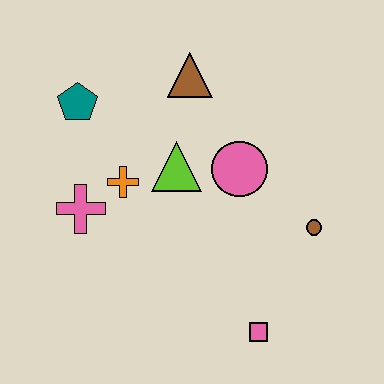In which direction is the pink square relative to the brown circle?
The pink square is below the brown circle.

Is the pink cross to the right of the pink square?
No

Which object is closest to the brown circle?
The pink circle is closest to the brown circle.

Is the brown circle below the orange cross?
Yes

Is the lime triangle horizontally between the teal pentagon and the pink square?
Yes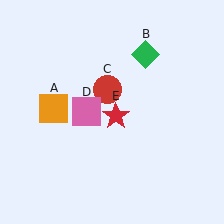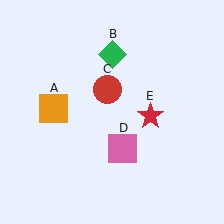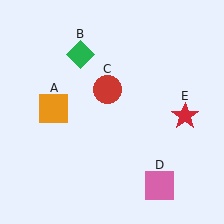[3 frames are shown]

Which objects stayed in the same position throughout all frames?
Orange square (object A) and red circle (object C) remained stationary.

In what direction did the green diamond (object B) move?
The green diamond (object B) moved left.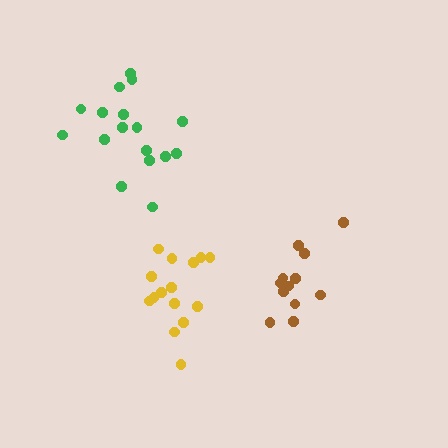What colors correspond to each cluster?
The clusters are colored: green, yellow, brown.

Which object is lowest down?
The yellow cluster is bottommost.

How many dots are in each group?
Group 1: 17 dots, Group 2: 15 dots, Group 3: 12 dots (44 total).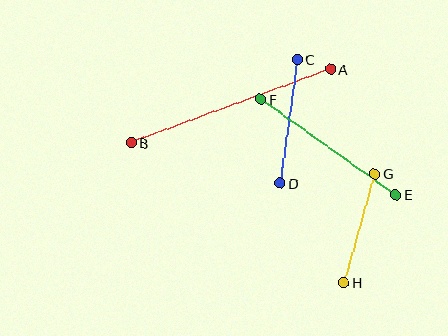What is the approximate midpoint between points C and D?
The midpoint is at approximately (289, 121) pixels.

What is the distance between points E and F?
The distance is approximately 165 pixels.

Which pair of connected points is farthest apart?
Points A and B are farthest apart.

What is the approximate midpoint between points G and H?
The midpoint is at approximately (359, 228) pixels.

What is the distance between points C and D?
The distance is approximately 125 pixels.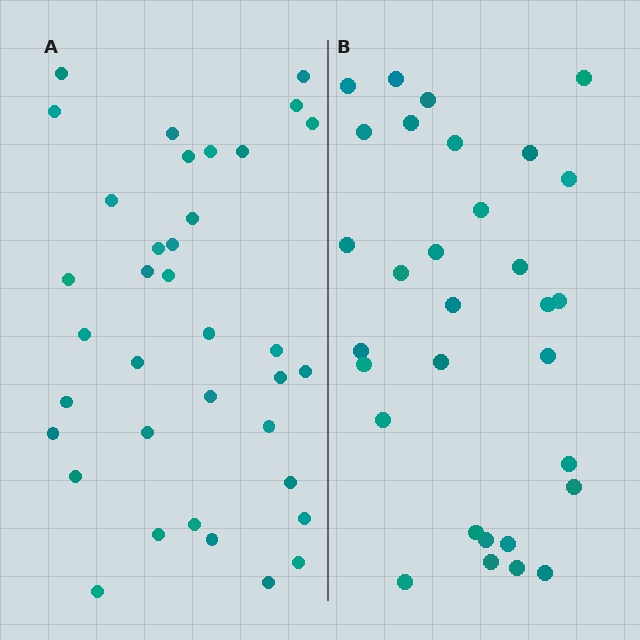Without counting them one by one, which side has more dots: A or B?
Region A (the left region) has more dots.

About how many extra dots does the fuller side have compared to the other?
Region A has about 5 more dots than region B.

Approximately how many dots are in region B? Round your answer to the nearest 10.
About 30 dots. (The exact count is 31, which rounds to 30.)